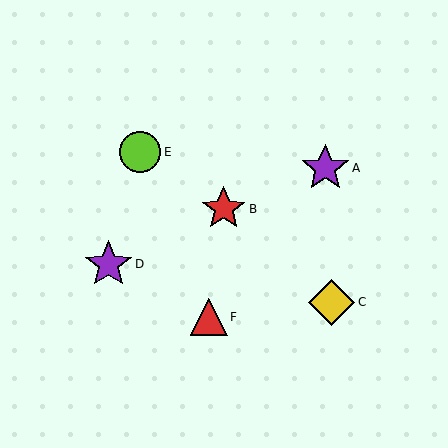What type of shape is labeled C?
Shape C is a yellow diamond.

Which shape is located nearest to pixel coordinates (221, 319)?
The red triangle (labeled F) at (209, 317) is nearest to that location.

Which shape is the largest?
The purple star (labeled A) is the largest.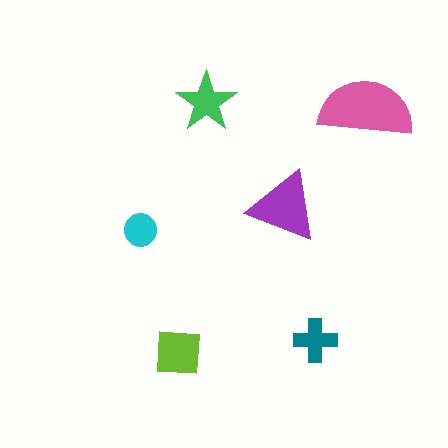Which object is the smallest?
The cyan circle.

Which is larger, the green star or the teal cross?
The green star.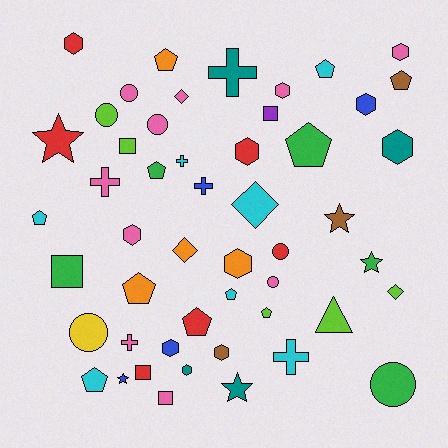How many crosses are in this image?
There are 6 crosses.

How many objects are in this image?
There are 50 objects.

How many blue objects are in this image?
There are 4 blue objects.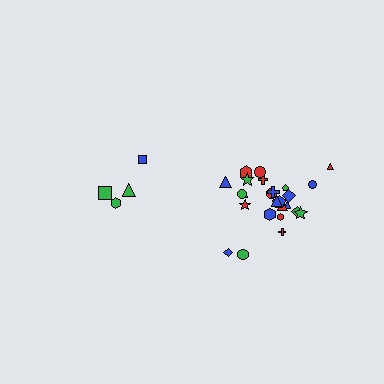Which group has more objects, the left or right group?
The right group.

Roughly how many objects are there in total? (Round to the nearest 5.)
Roughly 30 objects in total.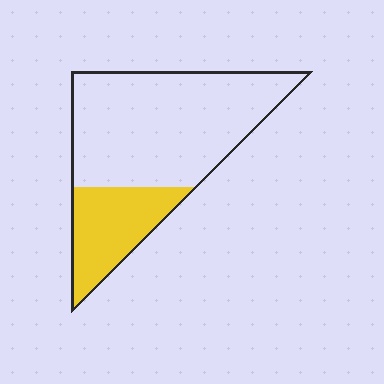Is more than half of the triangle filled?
No.